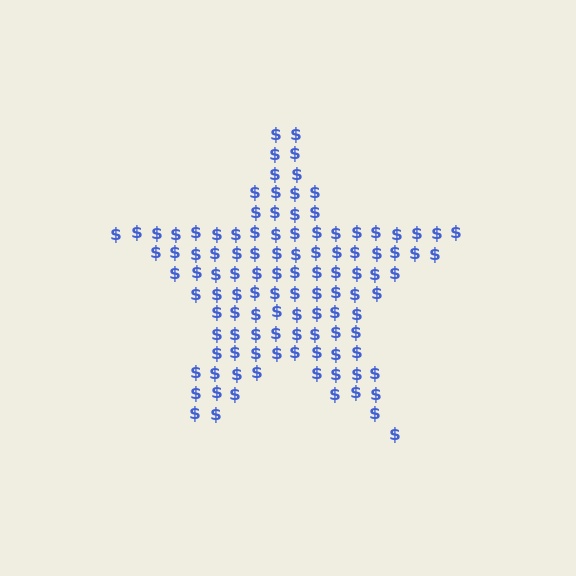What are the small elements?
The small elements are dollar signs.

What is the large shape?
The large shape is a star.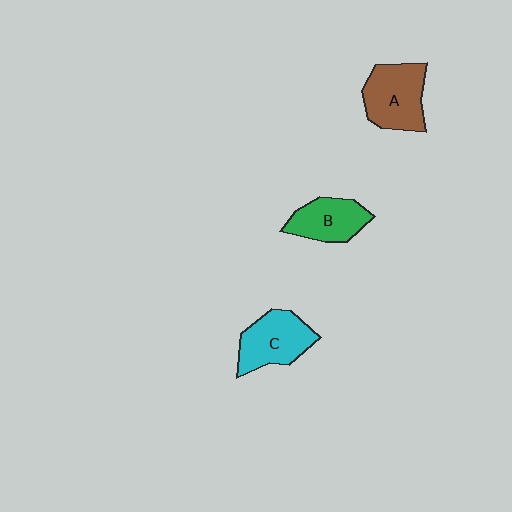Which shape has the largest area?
Shape A (brown).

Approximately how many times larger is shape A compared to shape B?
Approximately 1.3 times.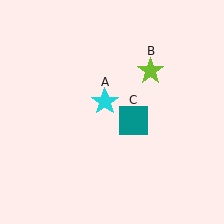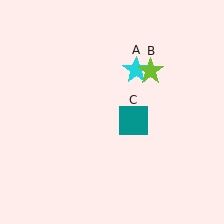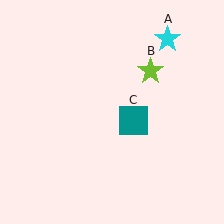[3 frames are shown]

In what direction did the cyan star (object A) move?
The cyan star (object A) moved up and to the right.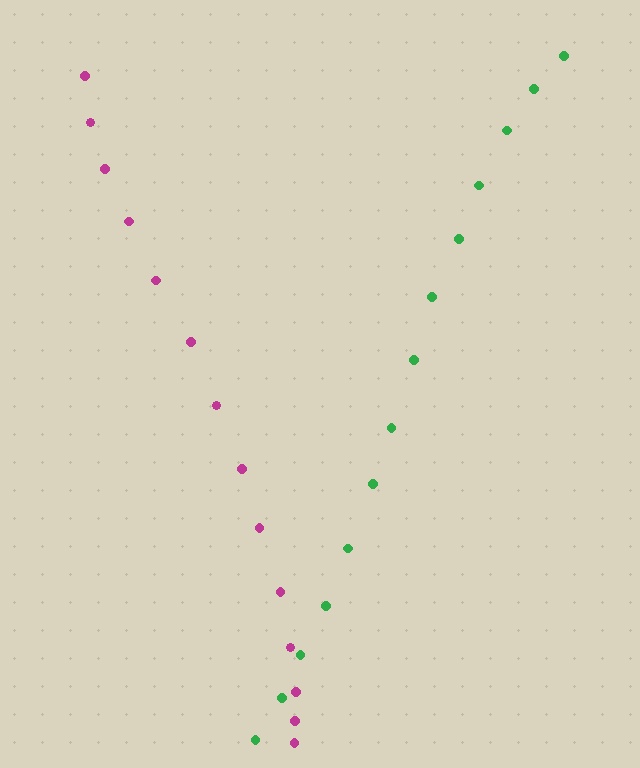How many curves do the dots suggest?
There are 2 distinct paths.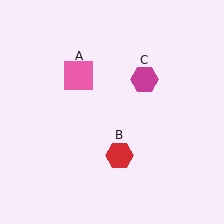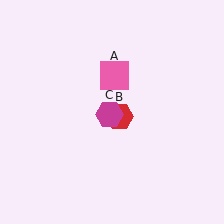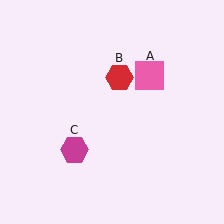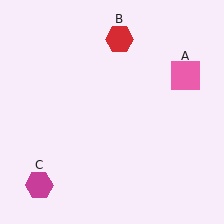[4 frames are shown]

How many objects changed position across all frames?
3 objects changed position: pink square (object A), red hexagon (object B), magenta hexagon (object C).